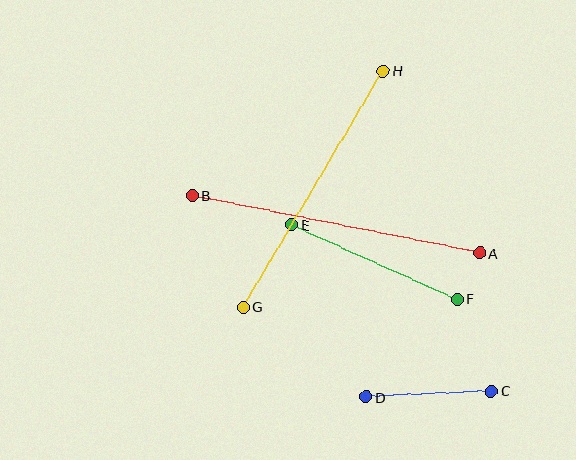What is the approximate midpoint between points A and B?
The midpoint is at approximately (336, 224) pixels.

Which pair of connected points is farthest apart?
Points A and B are farthest apart.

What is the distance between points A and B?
The distance is approximately 293 pixels.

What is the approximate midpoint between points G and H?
The midpoint is at approximately (313, 189) pixels.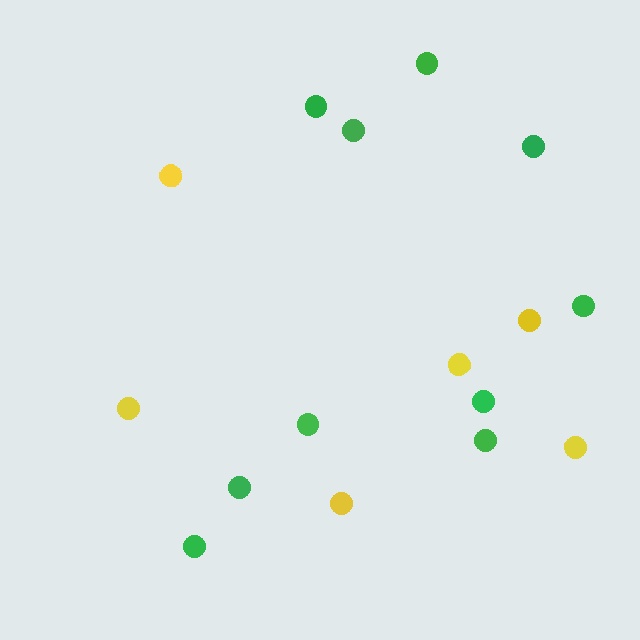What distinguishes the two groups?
There are 2 groups: one group of yellow circles (6) and one group of green circles (10).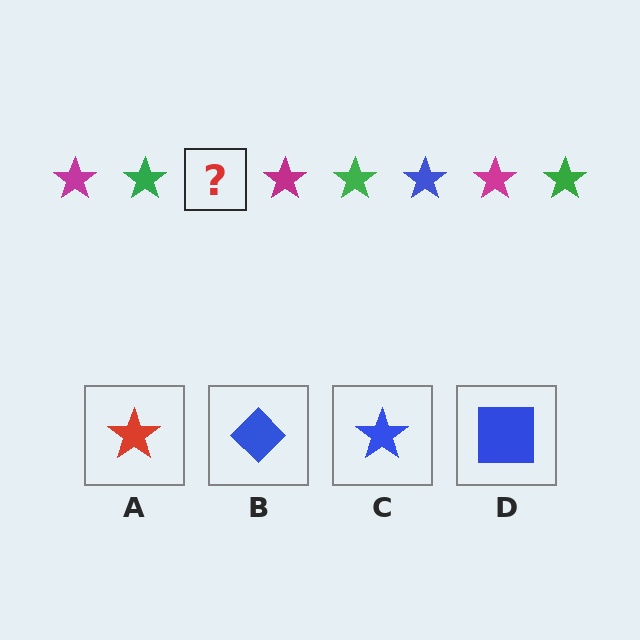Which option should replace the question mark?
Option C.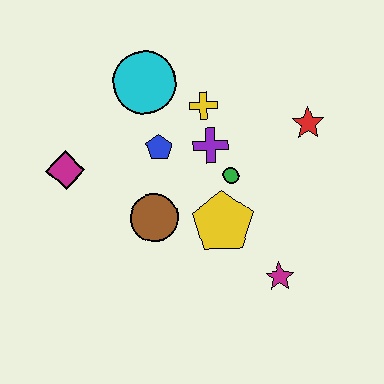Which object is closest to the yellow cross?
The purple cross is closest to the yellow cross.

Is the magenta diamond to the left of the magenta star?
Yes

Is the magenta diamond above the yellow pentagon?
Yes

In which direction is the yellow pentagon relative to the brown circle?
The yellow pentagon is to the right of the brown circle.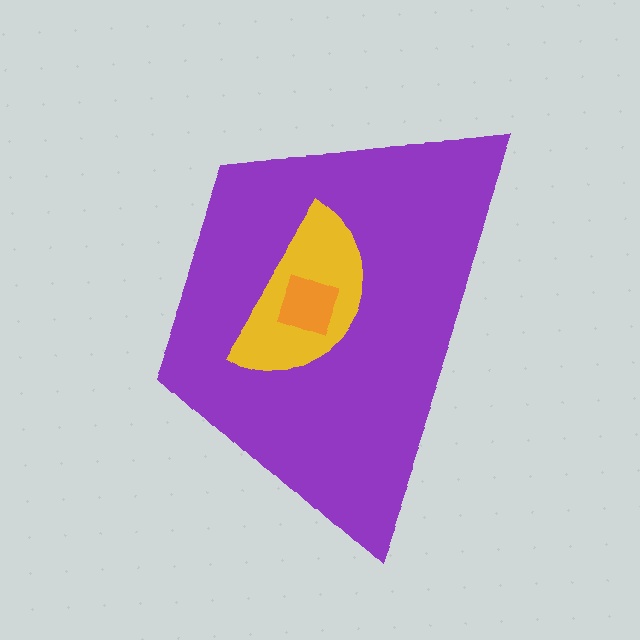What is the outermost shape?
The purple trapezoid.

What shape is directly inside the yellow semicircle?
The orange square.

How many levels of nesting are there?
3.